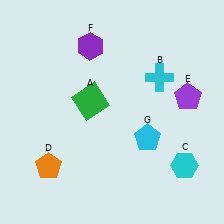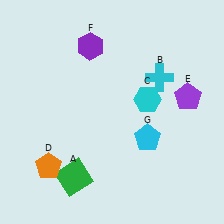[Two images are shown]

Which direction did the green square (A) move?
The green square (A) moved down.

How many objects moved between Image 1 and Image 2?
2 objects moved between the two images.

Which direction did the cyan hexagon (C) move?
The cyan hexagon (C) moved up.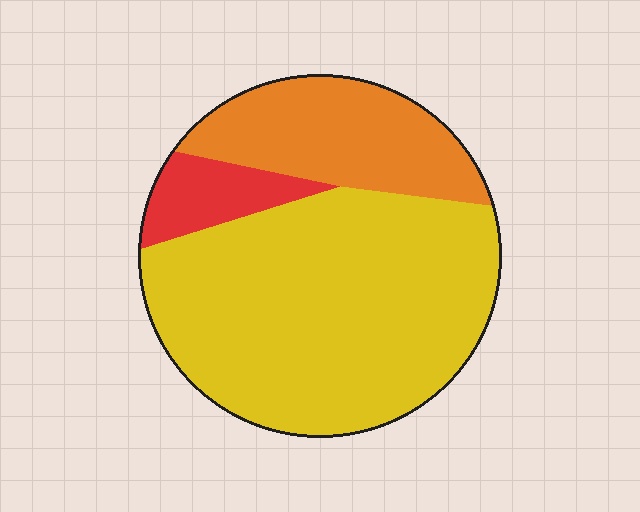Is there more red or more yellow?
Yellow.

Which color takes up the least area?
Red, at roughly 10%.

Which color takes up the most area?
Yellow, at roughly 65%.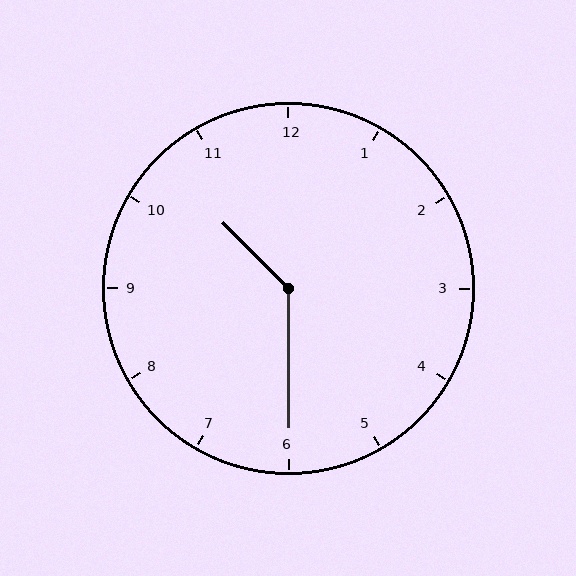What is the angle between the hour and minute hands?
Approximately 135 degrees.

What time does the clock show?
10:30.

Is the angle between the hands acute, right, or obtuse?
It is obtuse.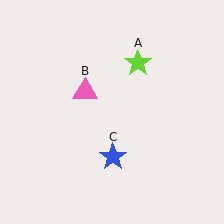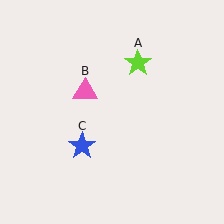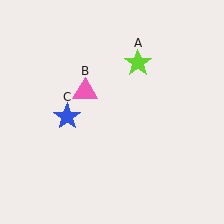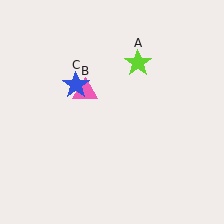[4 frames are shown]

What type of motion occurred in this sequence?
The blue star (object C) rotated clockwise around the center of the scene.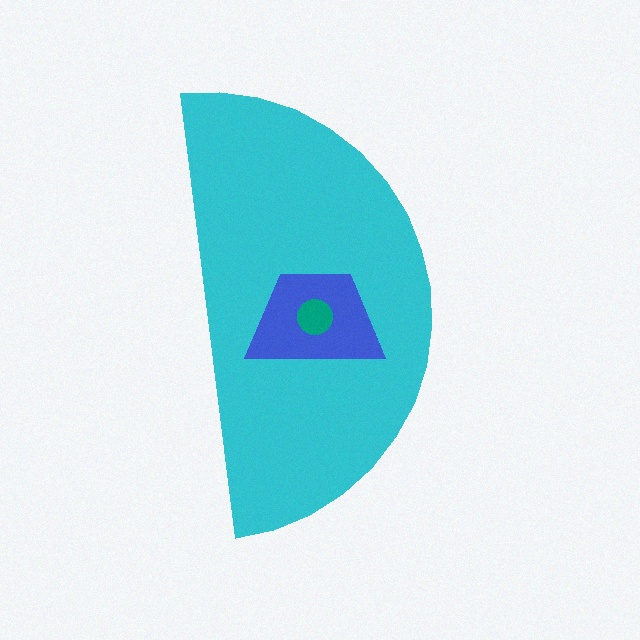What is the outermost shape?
The cyan semicircle.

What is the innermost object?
The teal circle.